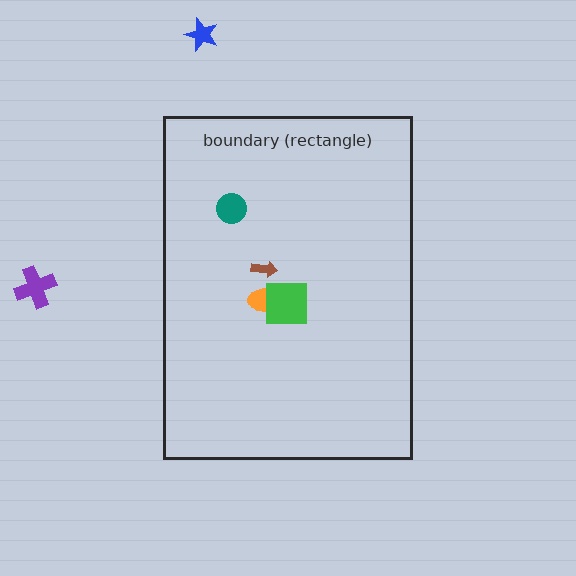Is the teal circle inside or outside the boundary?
Inside.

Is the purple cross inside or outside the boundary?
Outside.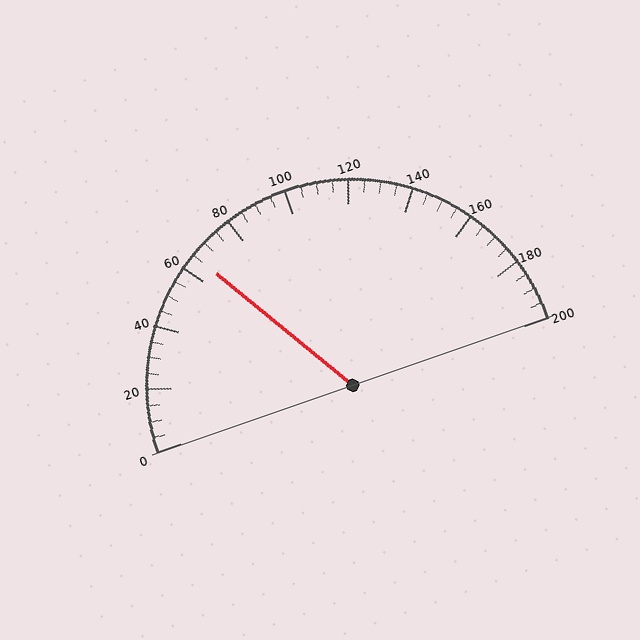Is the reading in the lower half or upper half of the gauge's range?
The reading is in the lower half of the range (0 to 200).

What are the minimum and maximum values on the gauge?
The gauge ranges from 0 to 200.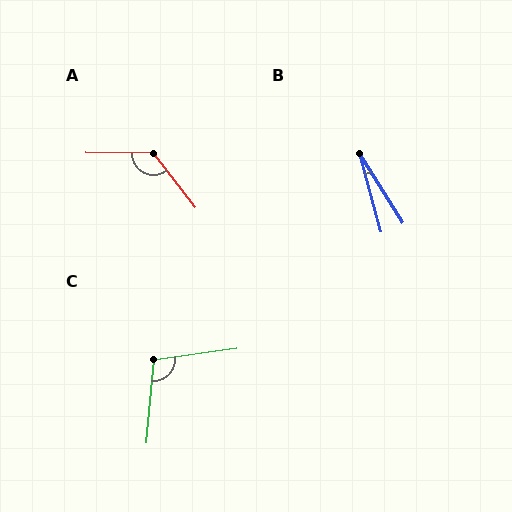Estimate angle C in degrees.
Approximately 103 degrees.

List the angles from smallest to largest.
B (17°), C (103°), A (129°).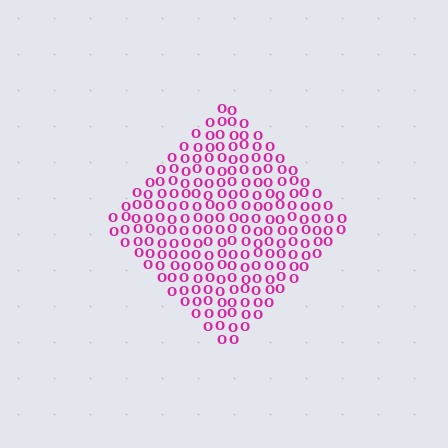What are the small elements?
The small elements are letter O's.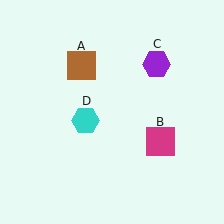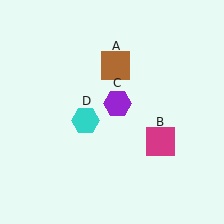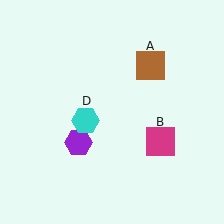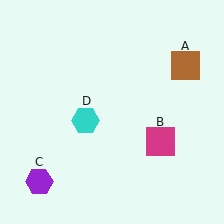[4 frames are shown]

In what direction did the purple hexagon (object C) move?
The purple hexagon (object C) moved down and to the left.